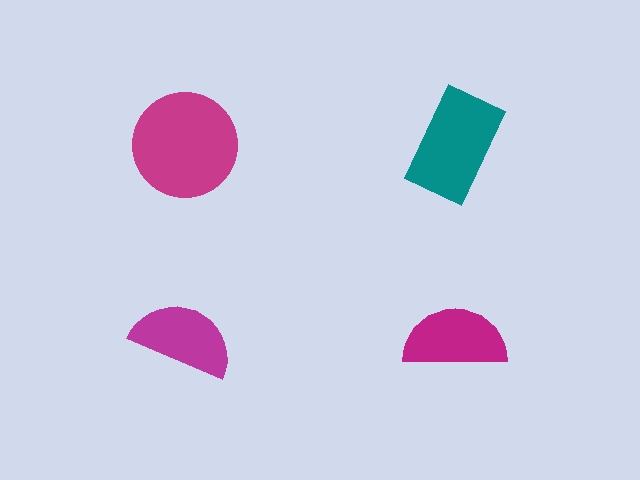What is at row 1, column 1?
A magenta circle.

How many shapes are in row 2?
2 shapes.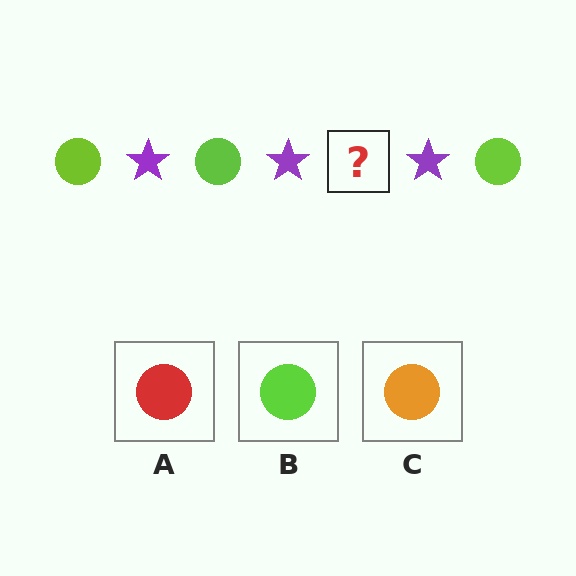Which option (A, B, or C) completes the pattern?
B.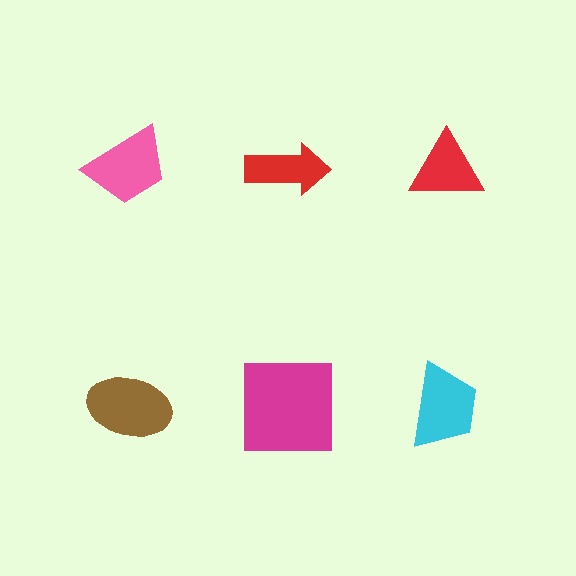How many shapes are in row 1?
3 shapes.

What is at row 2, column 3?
A cyan trapezoid.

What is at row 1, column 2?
A red arrow.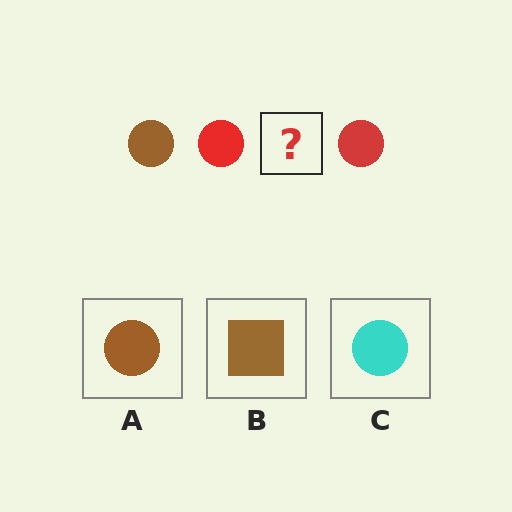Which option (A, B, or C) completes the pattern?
A.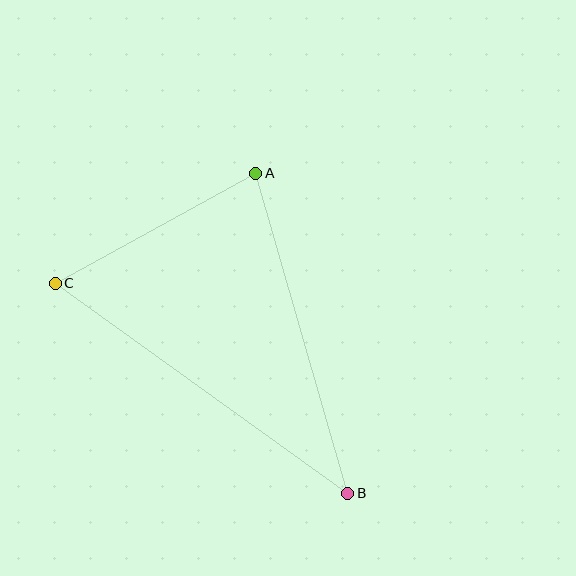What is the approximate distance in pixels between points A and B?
The distance between A and B is approximately 333 pixels.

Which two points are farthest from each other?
Points B and C are farthest from each other.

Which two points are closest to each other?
Points A and C are closest to each other.